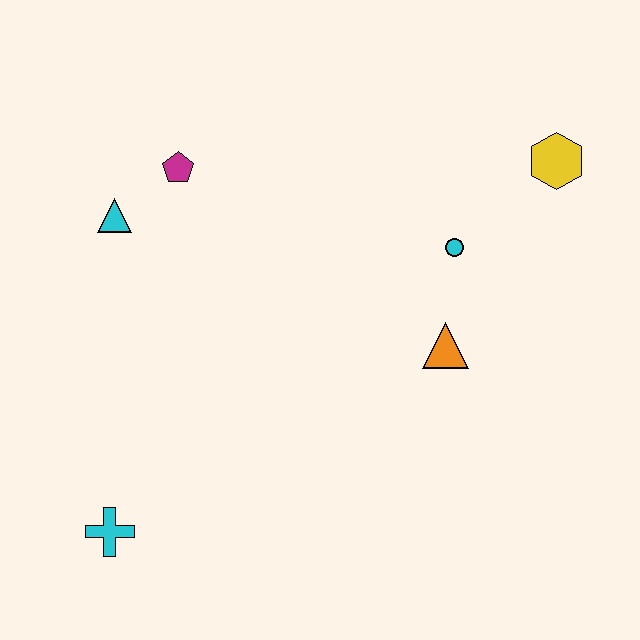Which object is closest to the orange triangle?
The cyan circle is closest to the orange triangle.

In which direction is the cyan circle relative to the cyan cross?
The cyan circle is to the right of the cyan cross.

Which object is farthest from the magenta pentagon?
The yellow hexagon is farthest from the magenta pentagon.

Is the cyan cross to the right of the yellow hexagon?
No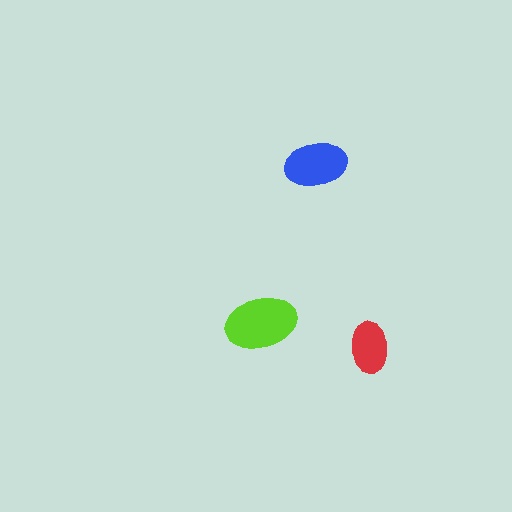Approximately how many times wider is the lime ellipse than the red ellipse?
About 1.5 times wider.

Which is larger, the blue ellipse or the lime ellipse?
The lime one.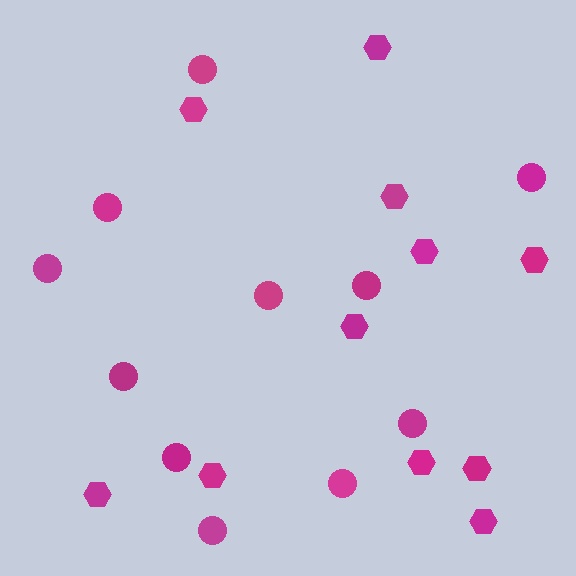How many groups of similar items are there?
There are 2 groups: one group of circles (11) and one group of hexagons (11).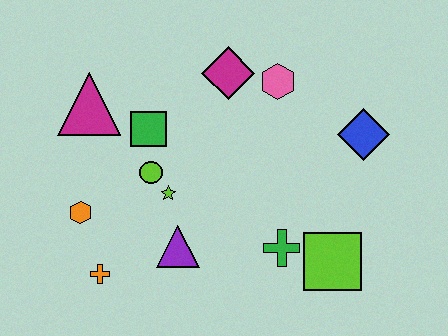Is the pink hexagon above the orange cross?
Yes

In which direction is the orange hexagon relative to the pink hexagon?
The orange hexagon is to the left of the pink hexagon.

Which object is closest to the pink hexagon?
The magenta diamond is closest to the pink hexagon.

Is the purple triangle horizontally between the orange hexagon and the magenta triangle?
No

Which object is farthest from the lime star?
The blue diamond is farthest from the lime star.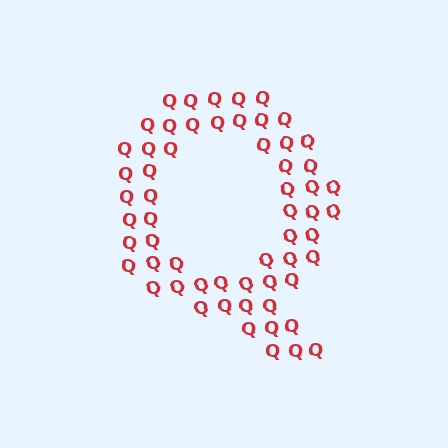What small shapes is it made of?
It is made of small letter Q's.